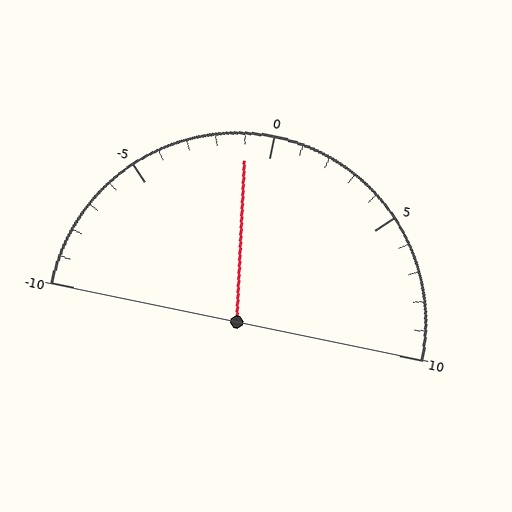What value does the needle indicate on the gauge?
The needle indicates approximately -1.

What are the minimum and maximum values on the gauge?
The gauge ranges from -10 to 10.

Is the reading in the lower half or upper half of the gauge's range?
The reading is in the lower half of the range (-10 to 10).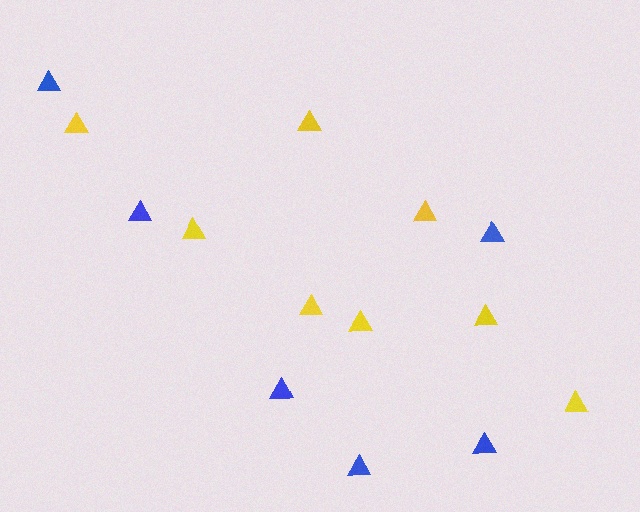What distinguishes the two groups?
There are 2 groups: one group of blue triangles (6) and one group of yellow triangles (8).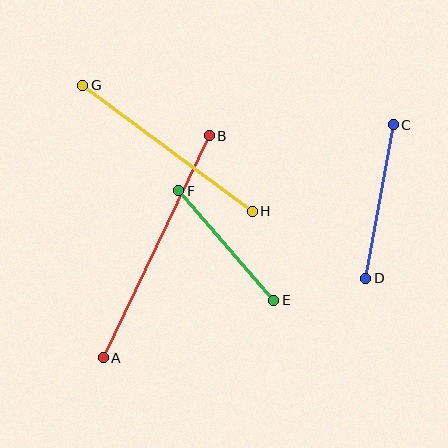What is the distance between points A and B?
The distance is approximately 246 pixels.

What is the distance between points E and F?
The distance is approximately 145 pixels.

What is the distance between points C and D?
The distance is approximately 156 pixels.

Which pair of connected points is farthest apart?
Points A and B are farthest apart.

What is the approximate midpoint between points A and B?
The midpoint is at approximately (156, 247) pixels.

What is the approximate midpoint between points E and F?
The midpoint is at approximately (226, 246) pixels.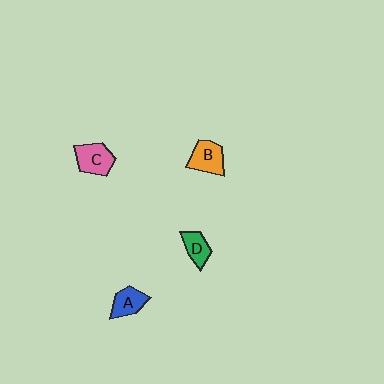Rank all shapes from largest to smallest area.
From largest to smallest: C (pink), B (orange), A (blue), D (green).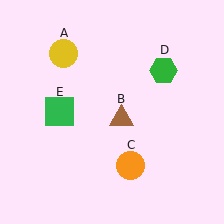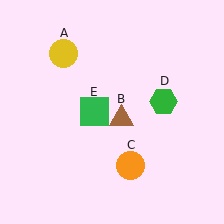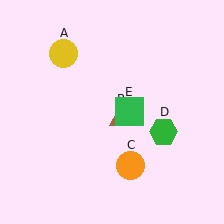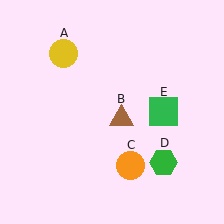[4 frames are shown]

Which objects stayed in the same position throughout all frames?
Yellow circle (object A) and brown triangle (object B) and orange circle (object C) remained stationary.